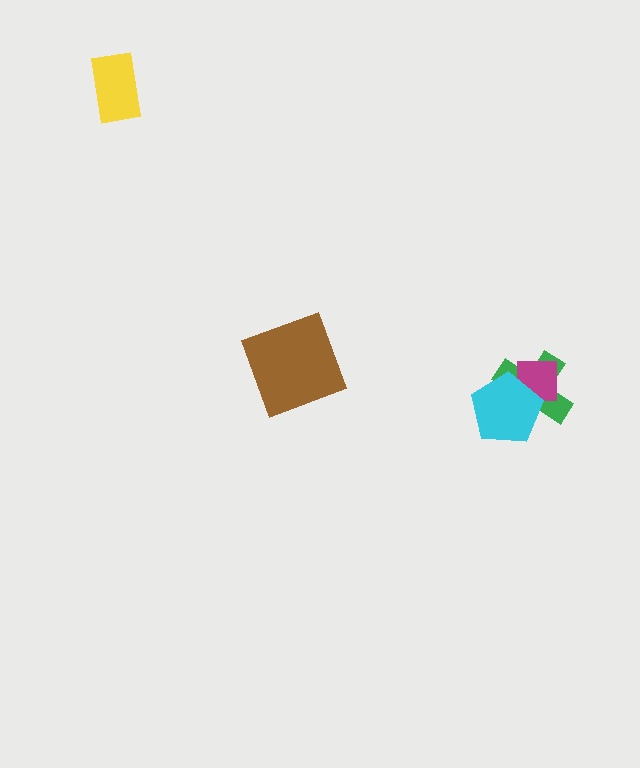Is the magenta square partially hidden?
Yes, it is partially covered by another shape.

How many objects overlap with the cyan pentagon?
2 objects overlap with the cyan pentagon.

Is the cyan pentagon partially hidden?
No, no other shape covers it.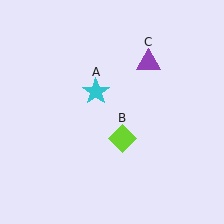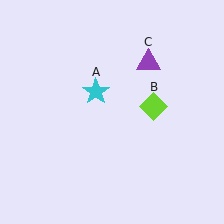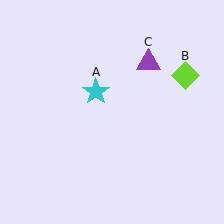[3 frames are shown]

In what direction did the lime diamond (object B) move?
The lime diamond (object B) moved up and to the right.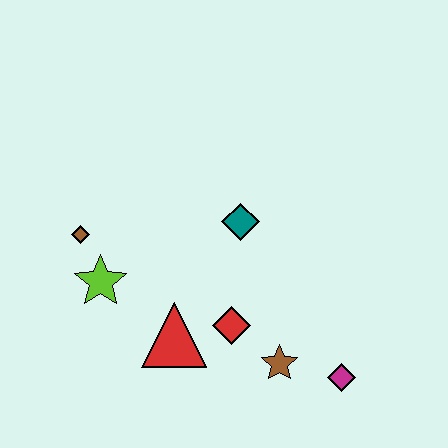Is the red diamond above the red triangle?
Yes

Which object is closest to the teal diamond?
The red diamond is closest to the teal diamond.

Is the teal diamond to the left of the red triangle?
No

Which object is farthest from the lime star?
The magenta diamond is farthest from the lime star.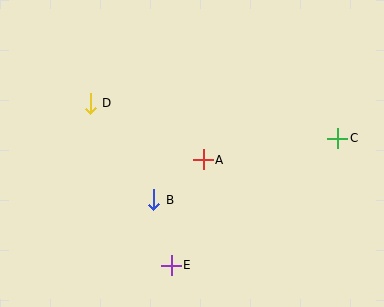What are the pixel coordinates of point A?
Point A is at (203, 160).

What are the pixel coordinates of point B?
Point B is at (154, 200).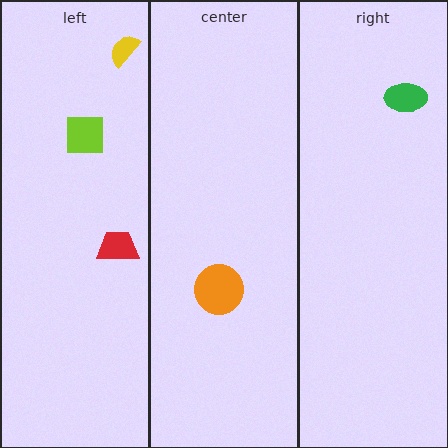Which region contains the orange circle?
The center region.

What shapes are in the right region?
The green ellipse.